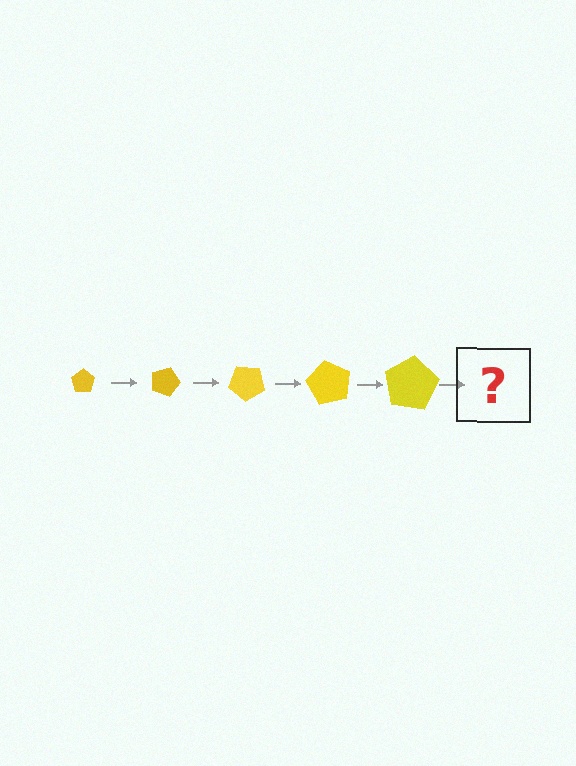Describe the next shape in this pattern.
It should be a pentagon, larger than the previous one and rotated 100 degrees from the start.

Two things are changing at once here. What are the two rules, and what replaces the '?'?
The two rules are that the pentagon grows larger each step and it rotates 20 degrees each step. The '?' should be a pentagon, larger than the previous one and rotated 100 degrees from the start.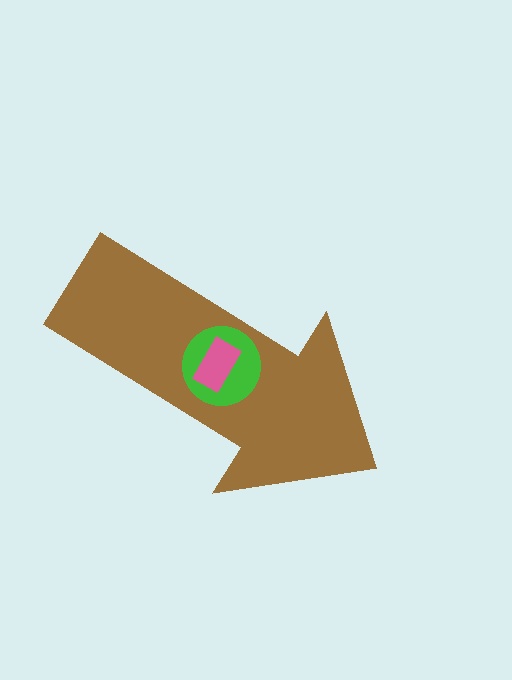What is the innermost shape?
The pink rectangle.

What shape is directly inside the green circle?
The pink rectangle.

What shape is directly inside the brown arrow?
The green circle.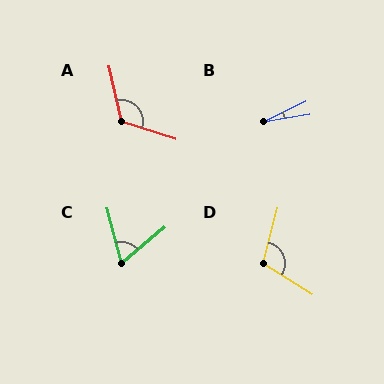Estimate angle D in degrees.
Approximately 108 degrees.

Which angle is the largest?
A, at approximately 120 degrees.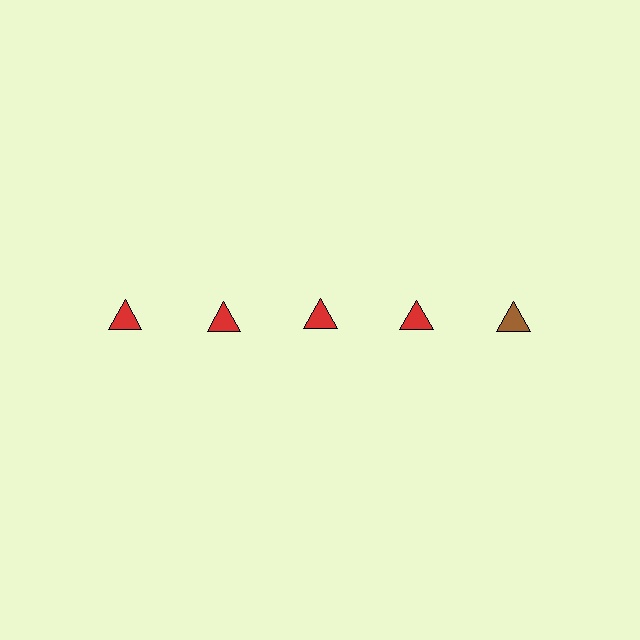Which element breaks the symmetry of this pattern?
The brown triangle in the top row, rightmost column breaks the symmetry. All other shapes are red triangles.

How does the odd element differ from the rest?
It has a different color: brown instead of red.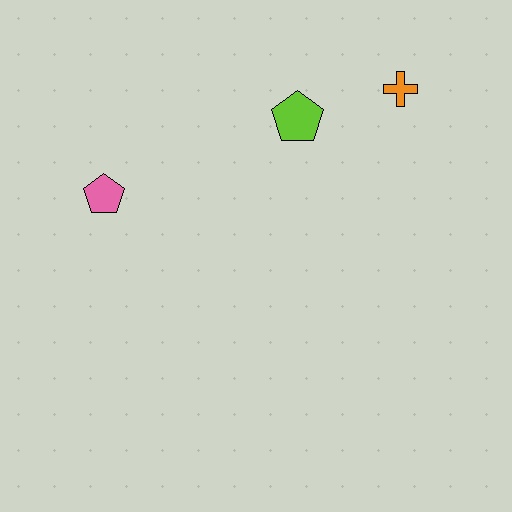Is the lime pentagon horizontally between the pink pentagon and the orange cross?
Yes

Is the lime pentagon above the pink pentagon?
Yes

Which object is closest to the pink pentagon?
The lime pentagon is closest to the pink pentagon.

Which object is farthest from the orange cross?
The pink pentagon is farthest from the orange cross.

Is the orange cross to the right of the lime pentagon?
Yes